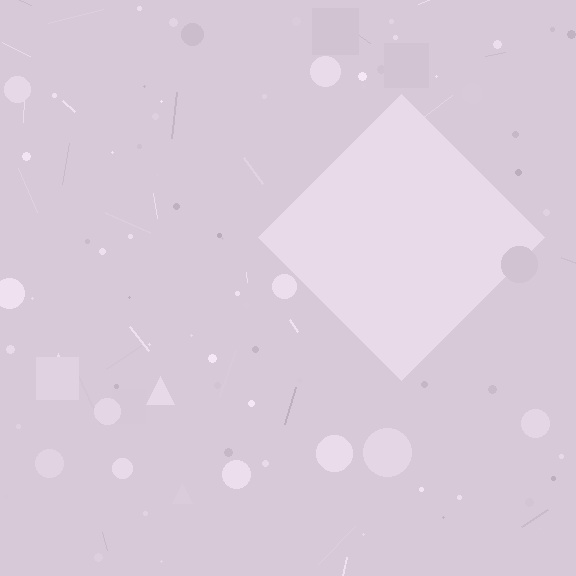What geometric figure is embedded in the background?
A diamond is embedded in the background.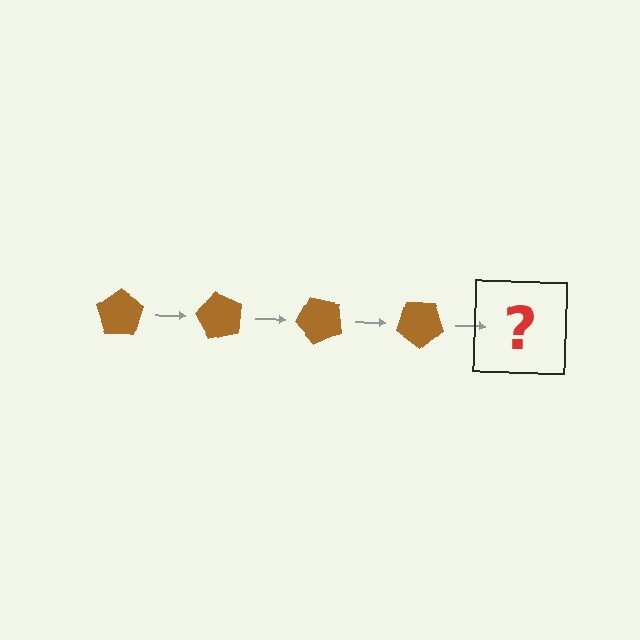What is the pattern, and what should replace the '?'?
The pattern is that the pentagon rotates 60 degrees each step. The '?' should be a brown pentagon rotated 240 degrees.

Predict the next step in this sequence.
The next step is a brown pentagon rotated 240 degrees.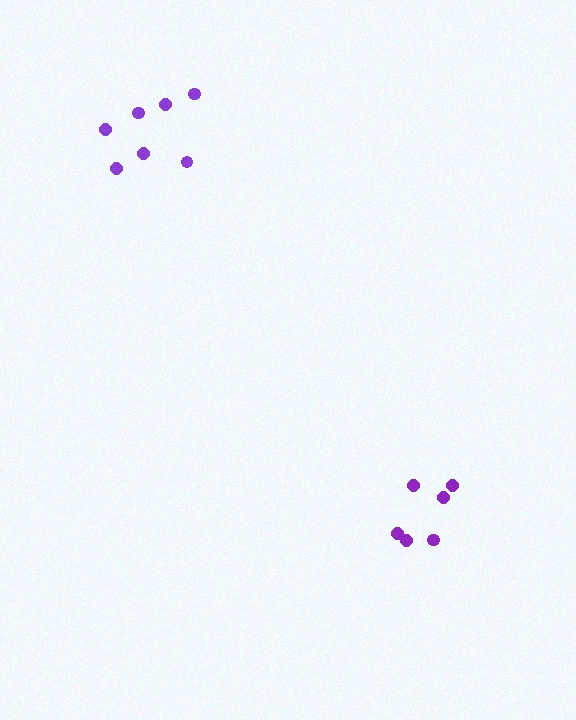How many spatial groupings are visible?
There are 2 spatial groupings.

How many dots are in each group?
Group 1: 7 dots, Group 2: 6 dots (13 total).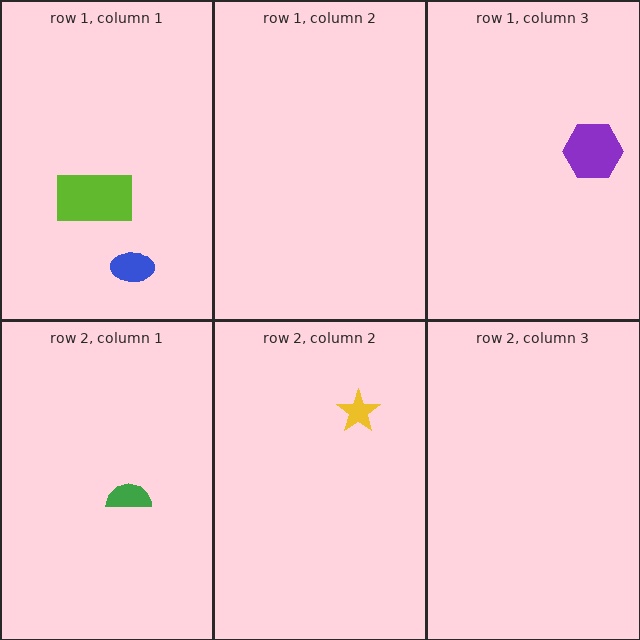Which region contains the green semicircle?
The row 2, column 1 region.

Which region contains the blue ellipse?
The row 1, column 1 region.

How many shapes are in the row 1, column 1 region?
2.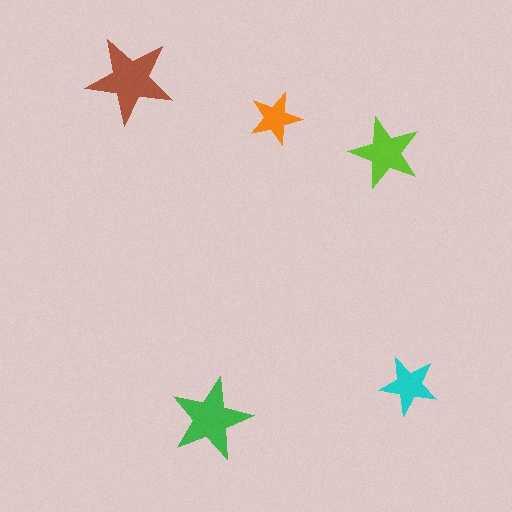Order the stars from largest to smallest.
the brown one, the green one, the lime one, the cyan one, the orange one.